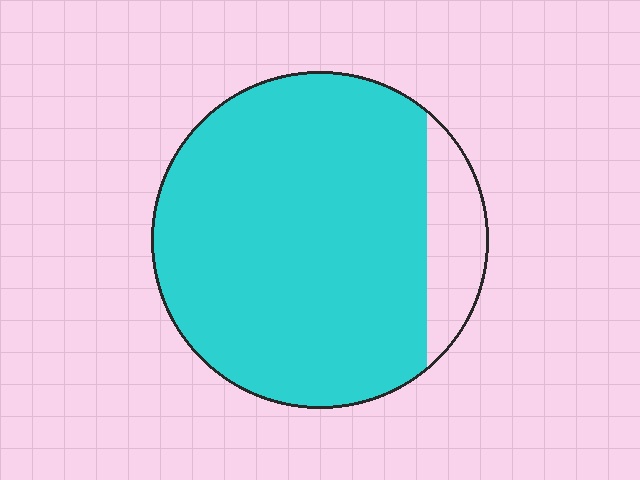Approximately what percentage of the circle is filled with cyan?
Approximately 85%.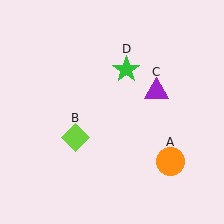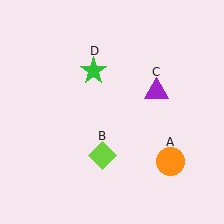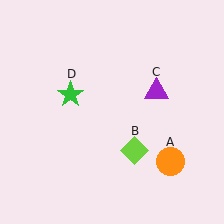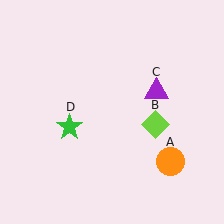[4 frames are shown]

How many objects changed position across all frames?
2 objects changed position: lime diamond (object B), green star (object D).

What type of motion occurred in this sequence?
The lime diamond (object B), green star (object D) rotated counterclockwise around the center of the scene.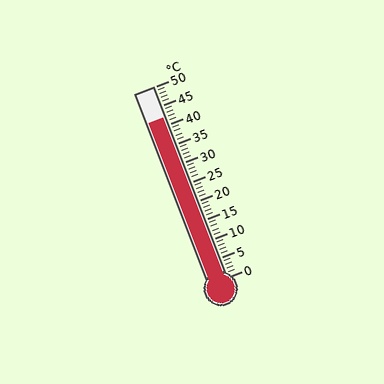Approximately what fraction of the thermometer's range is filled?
The thermometer is filled to approximately 85% of its range.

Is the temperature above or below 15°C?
The temperature is above 15°C.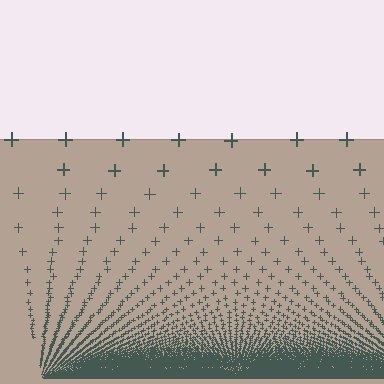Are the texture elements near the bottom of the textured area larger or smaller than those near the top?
Smaller. The gradient is inverted — elements near the bottom are smaller and denser.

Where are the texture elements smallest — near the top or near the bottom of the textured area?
Near the bottom.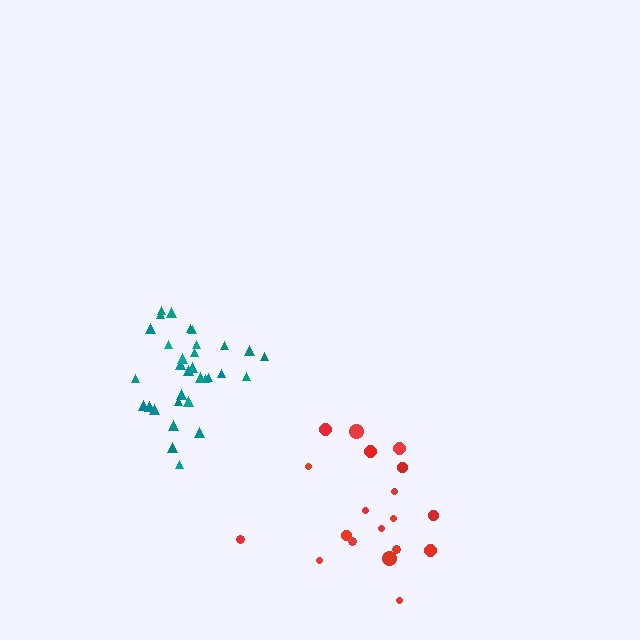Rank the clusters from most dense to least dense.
teal, red.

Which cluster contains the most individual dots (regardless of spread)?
Teal (32).